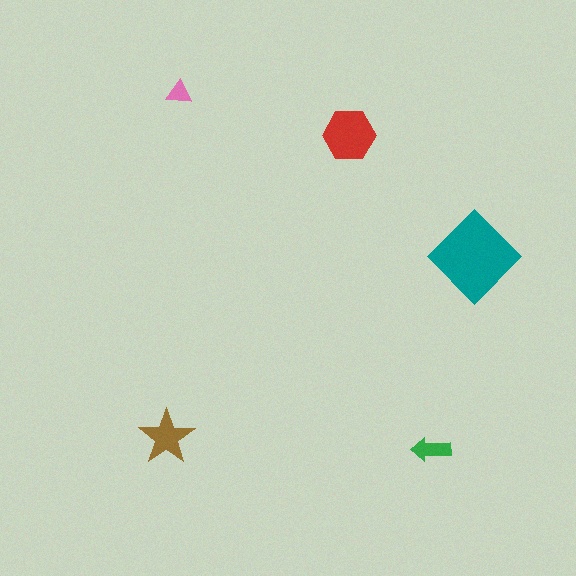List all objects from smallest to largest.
The pink triangle, the green arrow, the brown star, the red hexagon, the teal diamond.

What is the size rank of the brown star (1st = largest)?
3rd.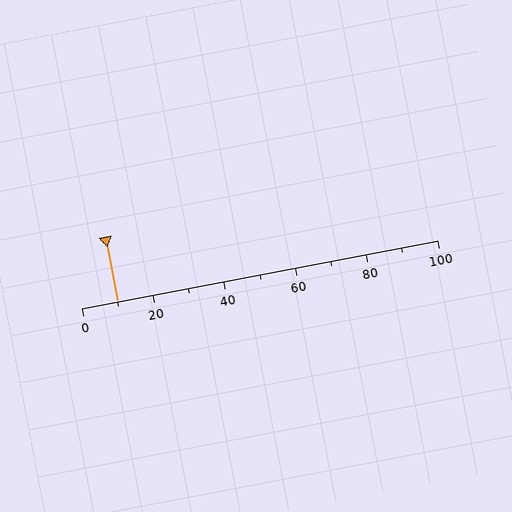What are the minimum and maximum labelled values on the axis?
The axis runs from 0 to 100.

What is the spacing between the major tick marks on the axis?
The major ticks are spaced 20 apart.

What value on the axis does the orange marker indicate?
The marker indicates approximately 10.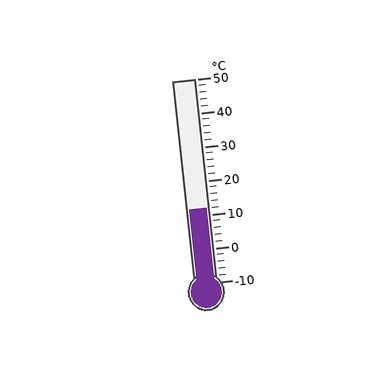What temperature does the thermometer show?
The thermometer shows approximately 12°C.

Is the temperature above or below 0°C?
The temperature is above 0°C.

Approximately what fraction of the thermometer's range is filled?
The thermometer is filled to approximately 35% of its range.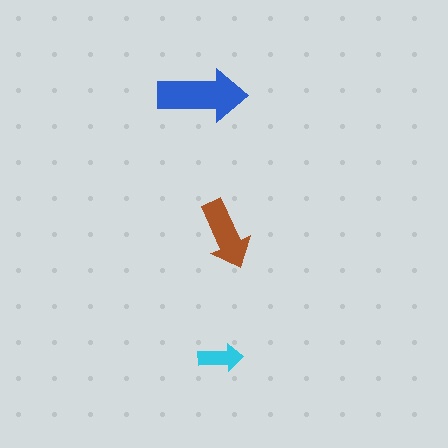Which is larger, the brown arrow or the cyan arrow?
The brown one.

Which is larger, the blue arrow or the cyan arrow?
The blue one.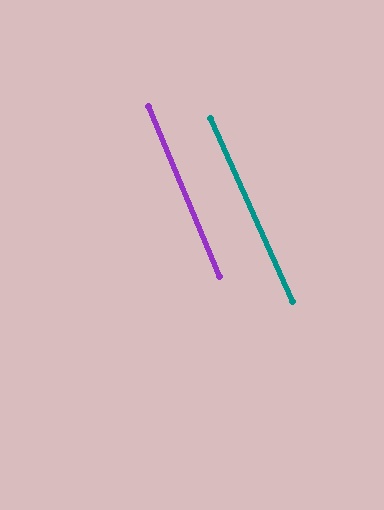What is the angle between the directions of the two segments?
Approximately 2 degrees.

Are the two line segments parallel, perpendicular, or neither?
Parallel — their directions differ by only 1.5°.